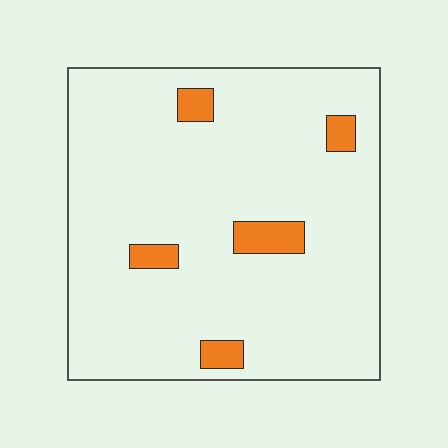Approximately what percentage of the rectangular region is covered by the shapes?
Approximately 5%.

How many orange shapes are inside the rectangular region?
5.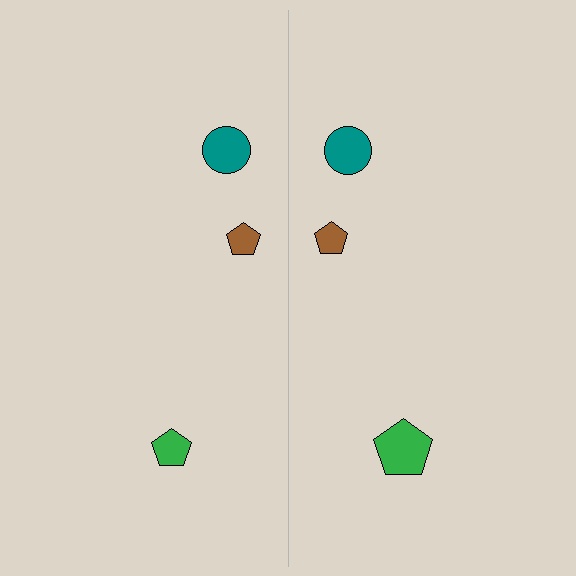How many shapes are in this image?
There are 6 shapes in this image.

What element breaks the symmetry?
The green pentagon on the right side has a different size than its mirror counterpart.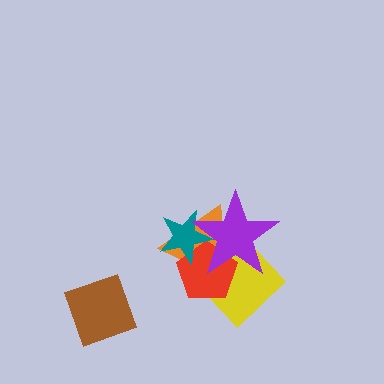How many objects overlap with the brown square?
0 objects overlap with the brown square.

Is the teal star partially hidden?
Yes, it is partially covered by another shape.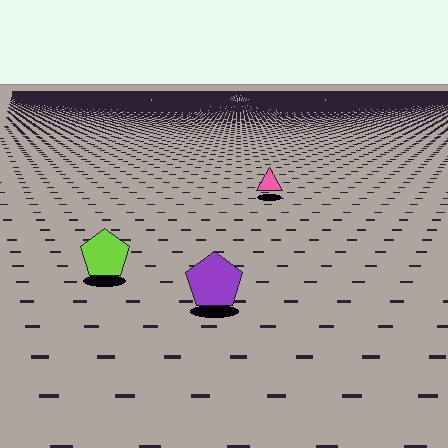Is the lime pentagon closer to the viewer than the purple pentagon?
No. The purple pentagon is closer — you can tell from the texture gradient: the ground texture is coarser near it.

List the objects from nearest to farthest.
From nearest to farthest: the purple pentagon, the lime pentagon, the pink triangle.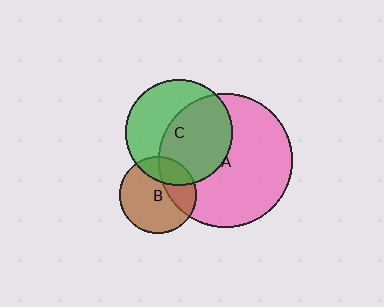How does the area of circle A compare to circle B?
Approximately 3.0 times.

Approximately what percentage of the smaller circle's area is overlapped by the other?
Approximately 30%.